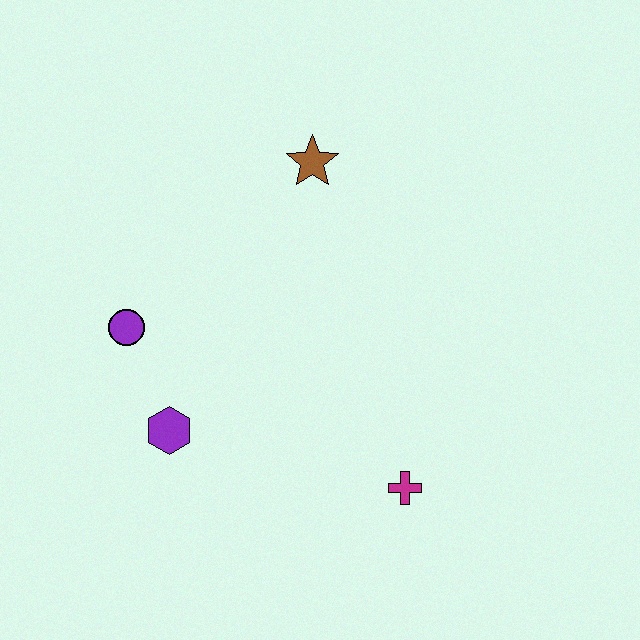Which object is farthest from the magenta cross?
The brown star is farthest from the magenta cross.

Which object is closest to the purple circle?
The purple hexagon is closest to the purple circle.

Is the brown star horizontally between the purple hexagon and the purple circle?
No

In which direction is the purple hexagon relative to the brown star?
The purple hexagon is below the brown star.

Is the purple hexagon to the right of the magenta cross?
No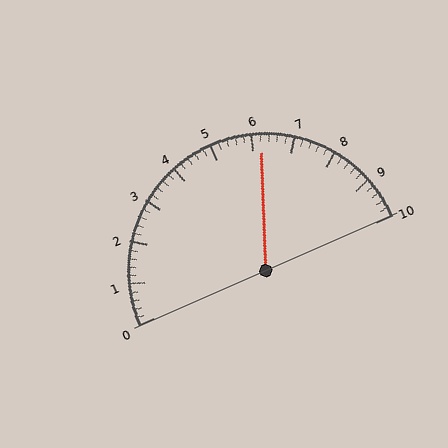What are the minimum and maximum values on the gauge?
The gauge ranges from 0 to 10.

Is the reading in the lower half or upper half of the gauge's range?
The reading is in the upper half of the range (0 to 10).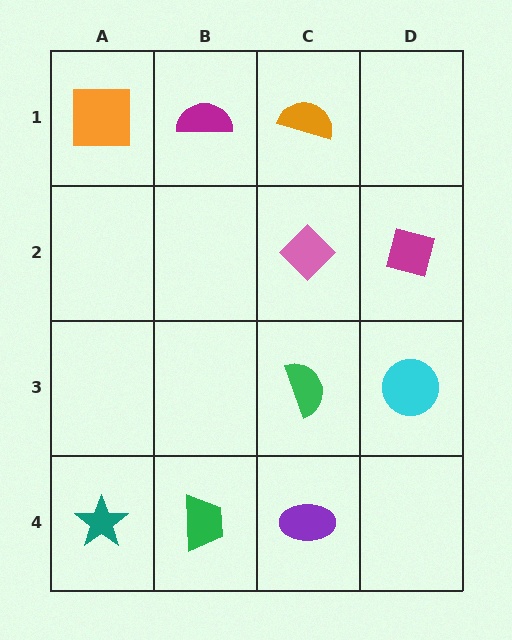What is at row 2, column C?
A pink diamond.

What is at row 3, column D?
A cyan circle.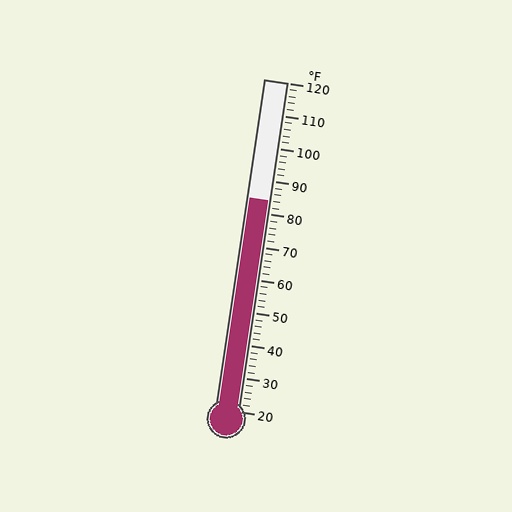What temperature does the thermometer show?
The thermometer shows approximately 84°F.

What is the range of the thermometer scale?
The thermometer scale ranges from 20°F to 120°F.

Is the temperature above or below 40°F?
The temperature is above 40°F.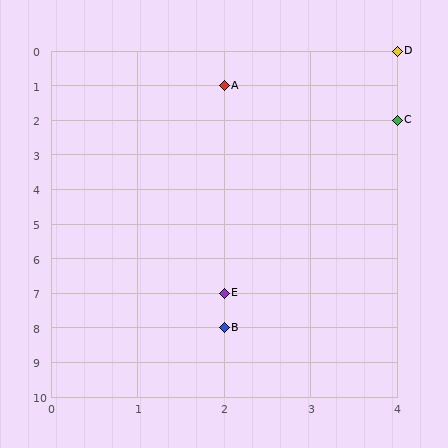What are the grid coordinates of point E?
Point E is at grid coordinates (2, 7).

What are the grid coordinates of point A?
Point A is at grid coordinates (2, 1).